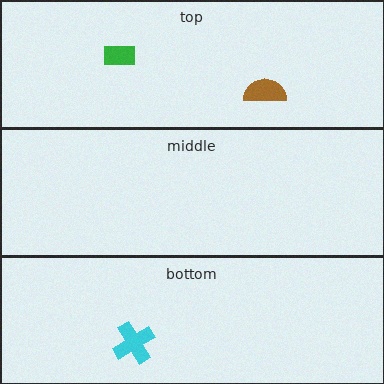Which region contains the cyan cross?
The bottom region.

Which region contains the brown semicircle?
The top region.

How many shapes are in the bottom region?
1.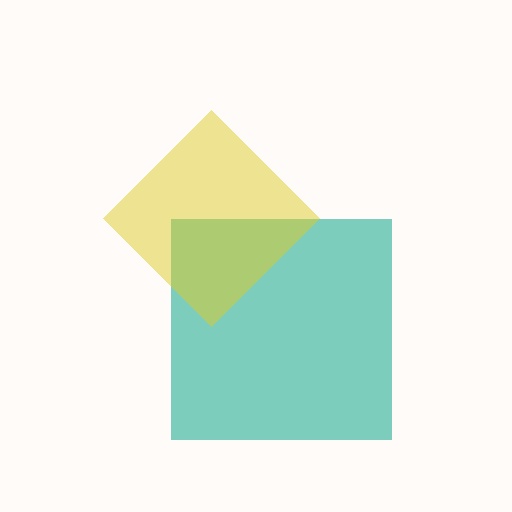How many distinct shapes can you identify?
There are 2 distinct shapes: a teal square, a yellow diamond.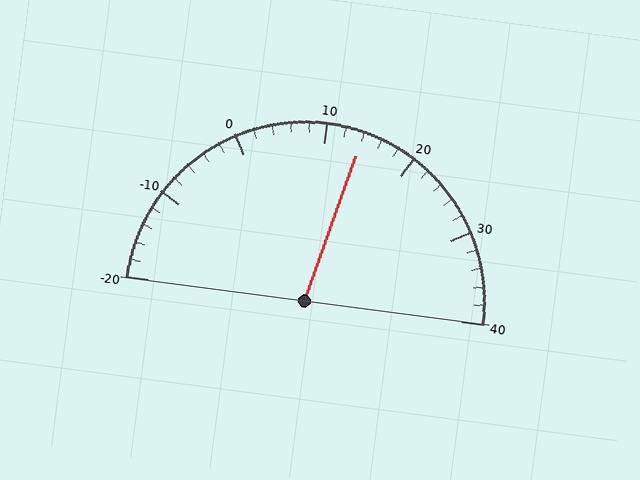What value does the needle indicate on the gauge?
The needle indicates approximately 14.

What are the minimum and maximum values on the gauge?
The gauge ranges from -20 to 40.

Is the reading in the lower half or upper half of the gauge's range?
The reading is in the upper half of the range (-20 to 40).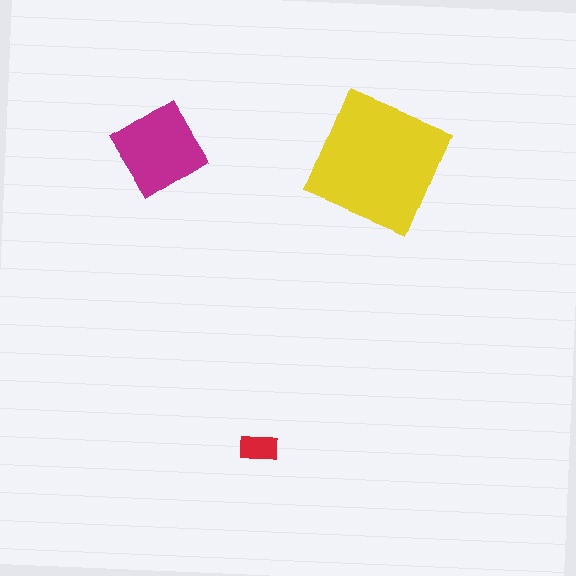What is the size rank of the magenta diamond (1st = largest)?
2nd.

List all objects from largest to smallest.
The yellow square, the magenta diamond, the red rectangle.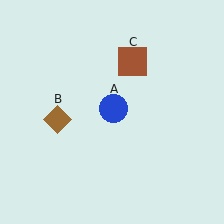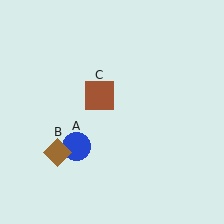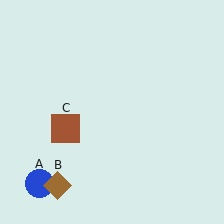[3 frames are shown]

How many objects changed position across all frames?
3 objects changed position: blue circle (object A), brown diamond (object B), brown square (object C).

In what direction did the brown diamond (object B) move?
The brown diamond (object B) moved down.